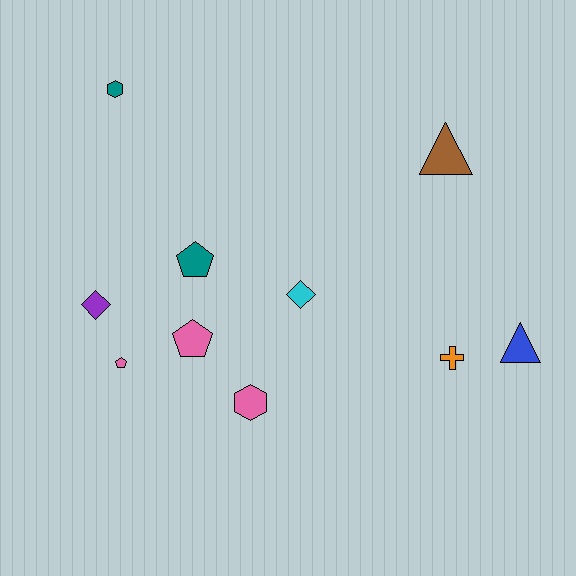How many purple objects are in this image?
There is 1 purple object.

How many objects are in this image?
There are 10 objects.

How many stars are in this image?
There are no stars.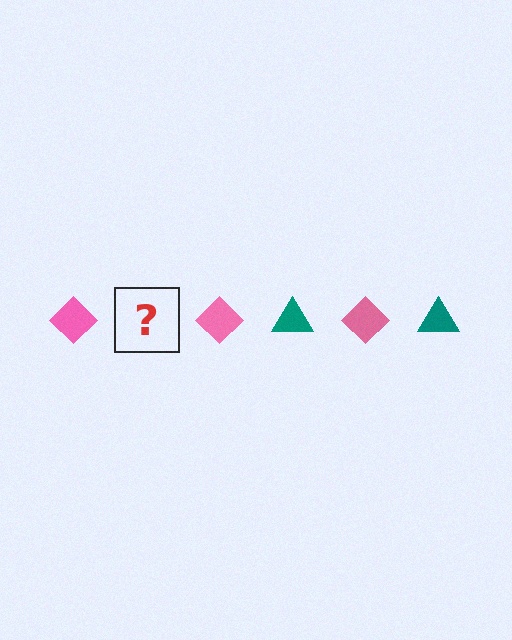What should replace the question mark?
The question mark should be replaced with a teal triangle.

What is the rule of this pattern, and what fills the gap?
The rule is that the pattern alternates between pink diamond and teal triangle. The gap should be filled with a teal triangle.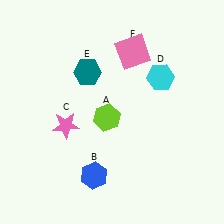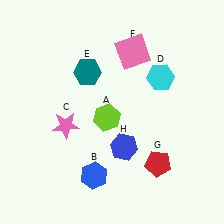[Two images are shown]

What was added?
A red pentagon (G), a blue hexagon (H) were added in Image 2.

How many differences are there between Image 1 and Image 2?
There are 2 differences between the two images.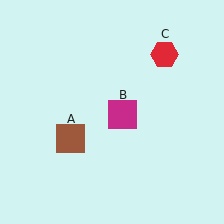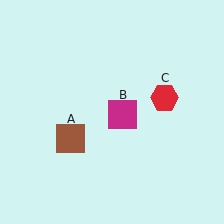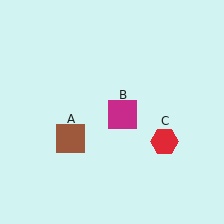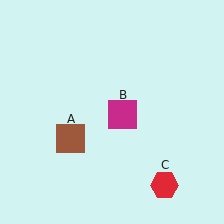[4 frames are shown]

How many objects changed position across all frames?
1 object changed position: red hexagon (object C).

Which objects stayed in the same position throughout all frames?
Brown square (object A) and magenta square (object B) remained stationary.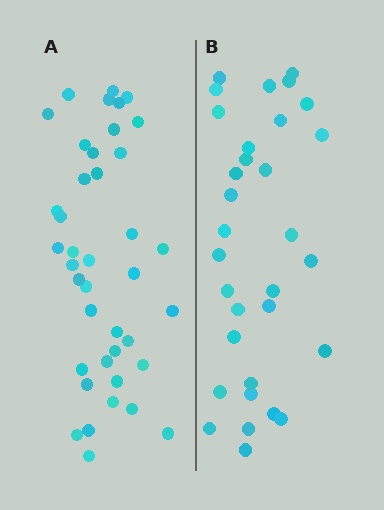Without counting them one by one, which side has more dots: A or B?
Region A (the left region) has more dots.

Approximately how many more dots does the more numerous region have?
Region A has roughly 8 or so more dots than region B.